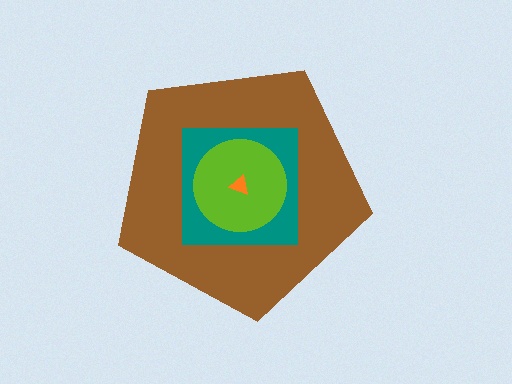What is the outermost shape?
The brown pentagon.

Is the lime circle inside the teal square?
Yes.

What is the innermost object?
The orange triangle.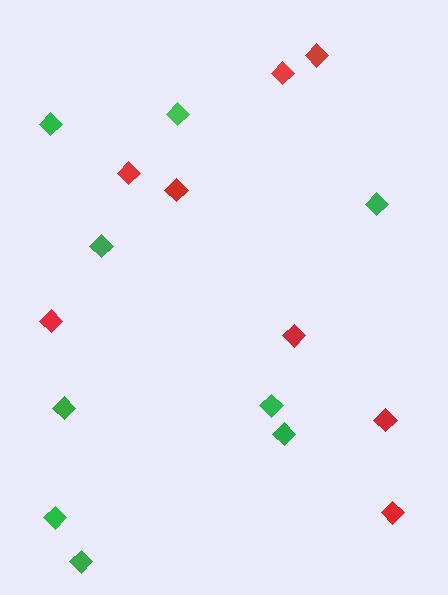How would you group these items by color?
There are 2 groups: one group of red diamonds (8) and one group of green diamonds (9).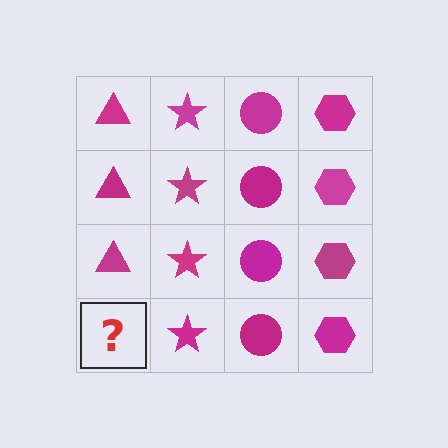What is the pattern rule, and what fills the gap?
The rule is that each column has a consistent shape. The gap should be filled with a magenta triangle.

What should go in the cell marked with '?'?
The missing cell should contain a magenta triangle.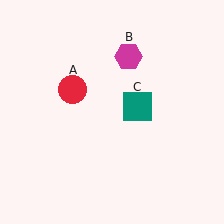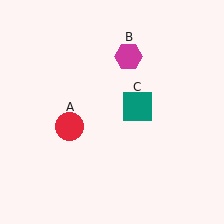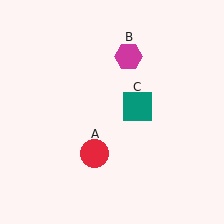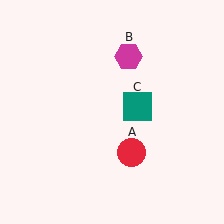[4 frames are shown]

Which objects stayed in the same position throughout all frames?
Magenta hexagon (object B) and teal square (object C) remained stationary.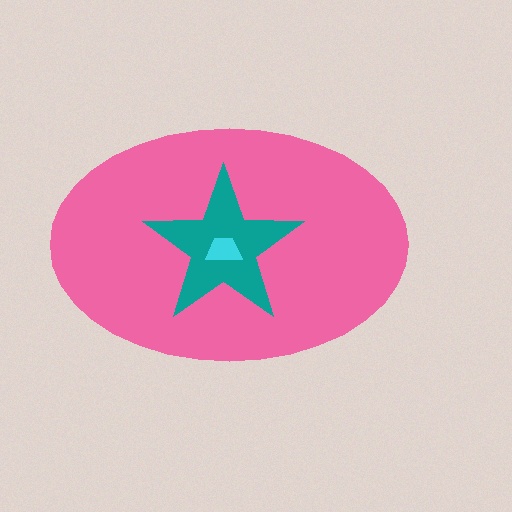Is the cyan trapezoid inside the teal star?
Yes.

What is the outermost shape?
The pink ellipse.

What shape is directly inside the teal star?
The cyan trapezoid.